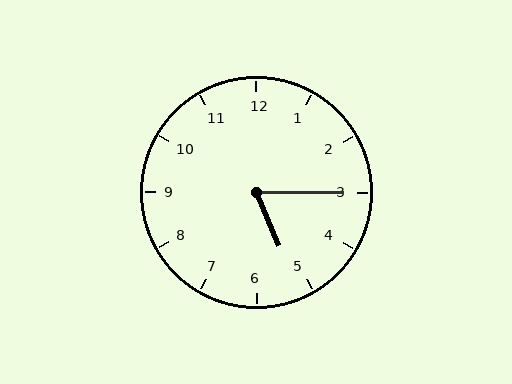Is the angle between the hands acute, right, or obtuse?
It is acute.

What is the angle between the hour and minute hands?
Approximately 68 degrees.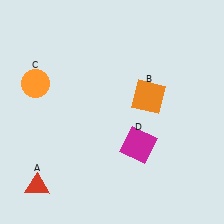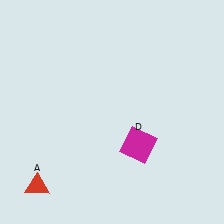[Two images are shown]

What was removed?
The orange circle (C), the orange square (B) were removed in Image 2.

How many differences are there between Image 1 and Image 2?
There are 2 differences between the two images.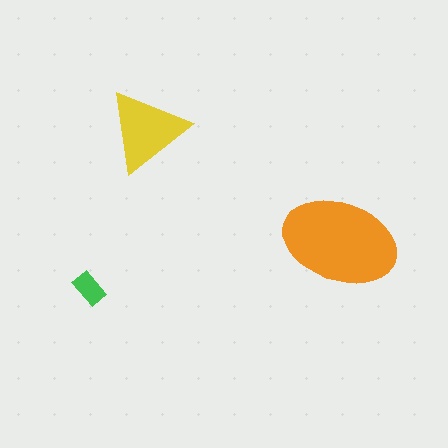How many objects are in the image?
There are 3 objects in the image.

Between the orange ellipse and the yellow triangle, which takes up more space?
The orange ellipse.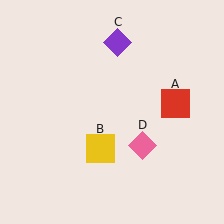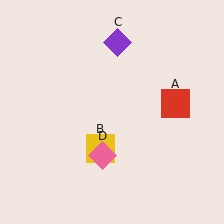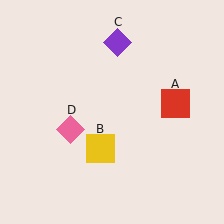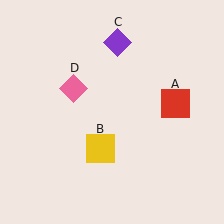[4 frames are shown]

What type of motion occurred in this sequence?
The pink diamond (object D) rotated clockwise around the center of the scene.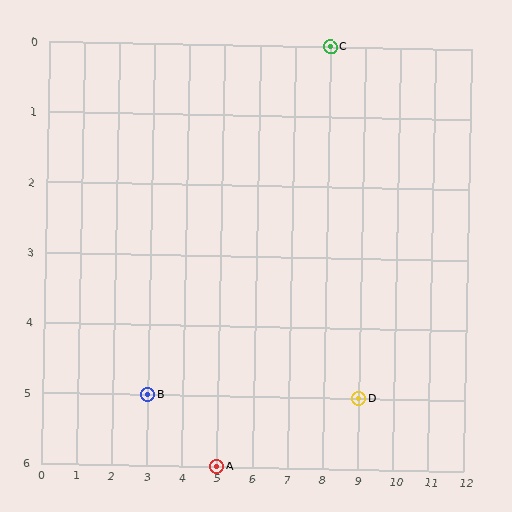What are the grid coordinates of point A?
Point A is at grid coordinates (5, 6).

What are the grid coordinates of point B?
Point B is at grid coordinates (3, 5).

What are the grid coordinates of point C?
Point C is at grid coordinates (8, 0).